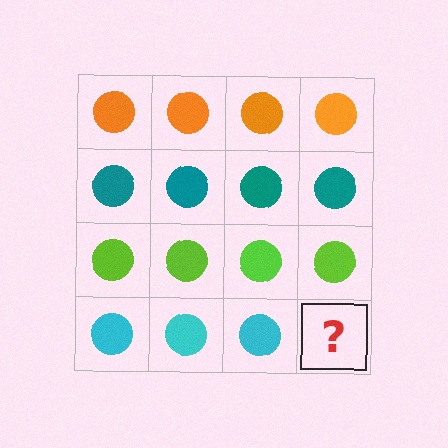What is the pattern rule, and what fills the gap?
The rule is that each row has a consistent color. The gap should be filled with a cyan circle.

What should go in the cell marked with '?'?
The missing cell should contain a cyan circle.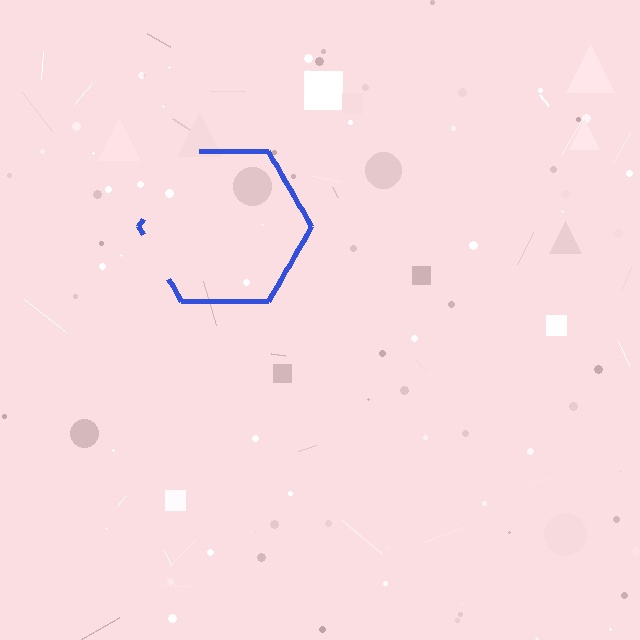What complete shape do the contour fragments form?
The contour fragments form a hexagon.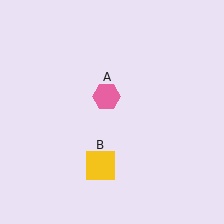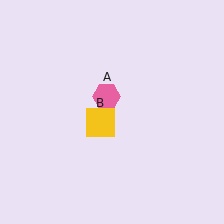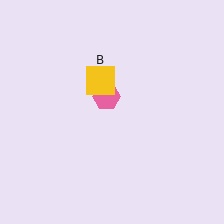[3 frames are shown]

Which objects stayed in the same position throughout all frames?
Pink hexagon (object A) remained stationary.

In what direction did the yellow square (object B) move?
The yellow square (object B) moved up.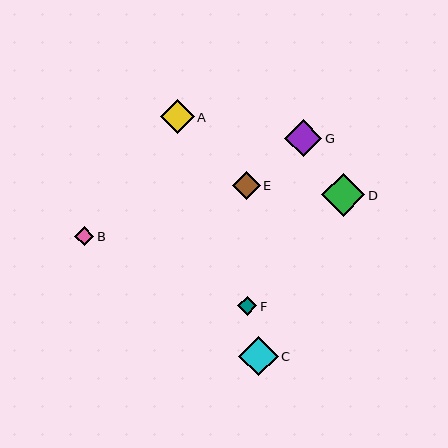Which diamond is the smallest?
Diamond B is the smallest with a size of approximately 19 pixels.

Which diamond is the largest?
Diamond D is the largest with a size of approximately 43 pixels.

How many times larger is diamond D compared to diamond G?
Diamond D is approximately 1.2 times the size of diamond G.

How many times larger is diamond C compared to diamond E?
Diamond C is approximately 1.4 times the size of diamond E.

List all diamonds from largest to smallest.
From largest to smallest: D, C, G, A, E, F, B.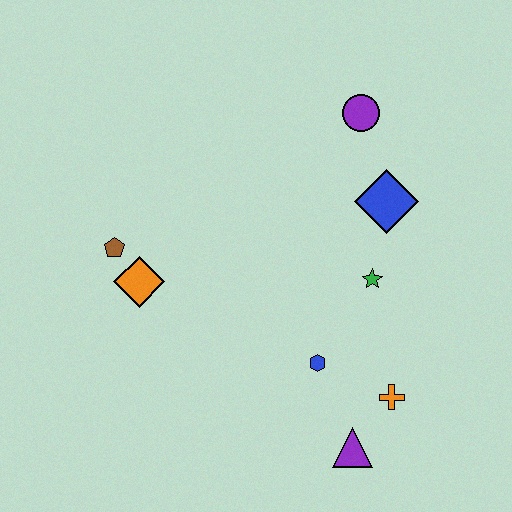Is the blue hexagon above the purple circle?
No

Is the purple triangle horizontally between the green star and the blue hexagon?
Yes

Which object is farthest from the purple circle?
The purple triangle is farthest from the purple circle.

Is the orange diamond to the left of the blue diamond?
Yes